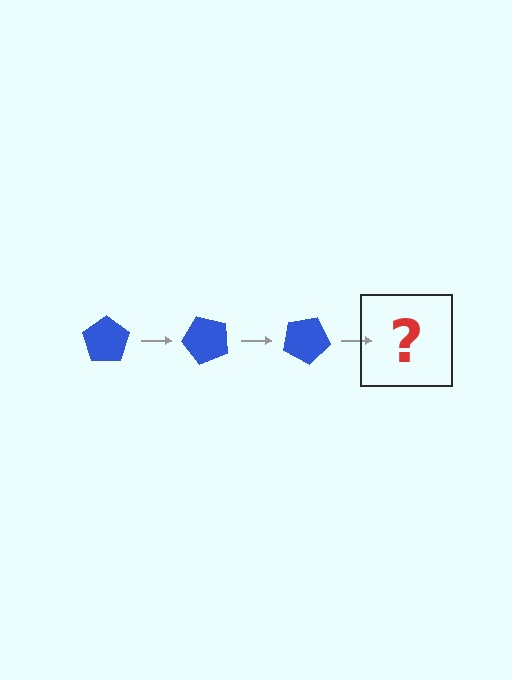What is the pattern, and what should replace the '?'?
The pattern is that the pentagon rotates 50 degrees each step. The '?' should be a blue pentagon rotated 150 degrees.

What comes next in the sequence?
The next element should be a blue pentagon rotated 150 degrees.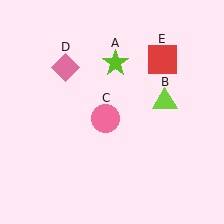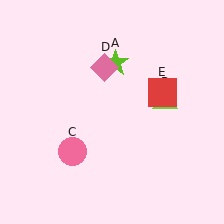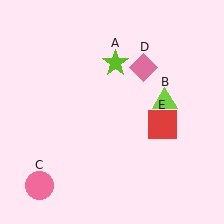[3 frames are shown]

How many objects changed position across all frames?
3 objects changed position: pink circle (object C), pink diamond (object D), red square (object E).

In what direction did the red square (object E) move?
The red square (object E) moved down.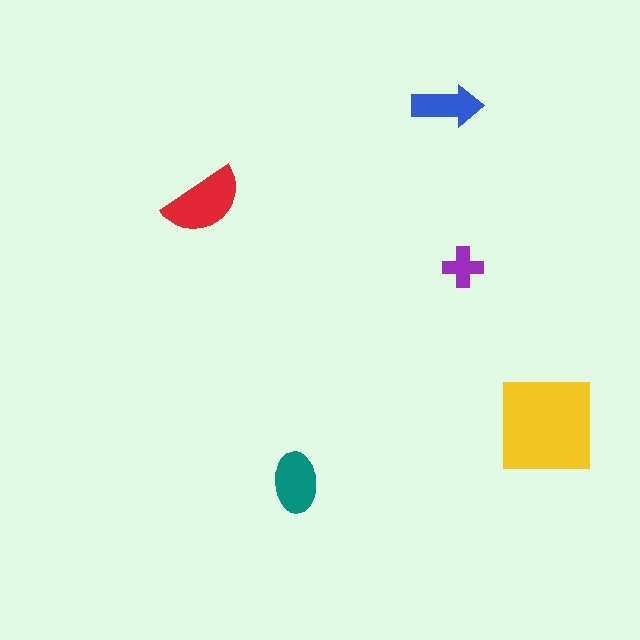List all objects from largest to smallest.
The yellow square, the red semicircle, the teal ellipse, the blue arrow, the purple cross.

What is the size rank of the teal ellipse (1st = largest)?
3rd.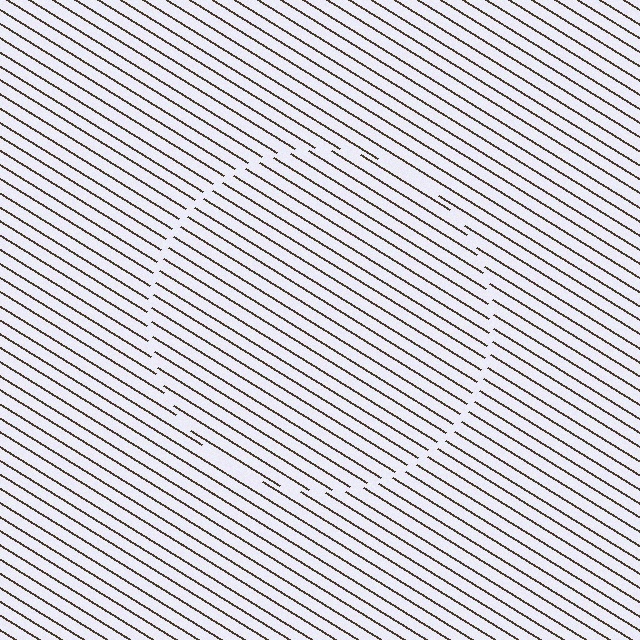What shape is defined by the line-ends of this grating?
An illusory circle. The interior of the shape contains the same grating, shifted by half a period — the contour is defined by the phase discontinuity where line-ends from the inner and outer gratings abut.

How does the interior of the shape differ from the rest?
The interior of the shape contains the same grating, shifted by half a period — the contour is defined by the phase discontinuity where line-ends from the inner and outer gratings abut.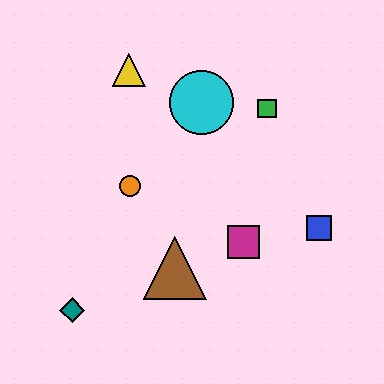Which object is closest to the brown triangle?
The magenta square is closest to the brown triangle.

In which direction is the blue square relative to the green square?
The blue square is below the green square.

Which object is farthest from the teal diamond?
The green square is farthest from the teal diamond.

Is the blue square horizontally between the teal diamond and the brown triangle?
No